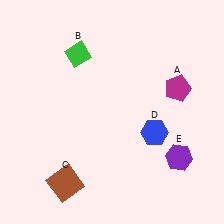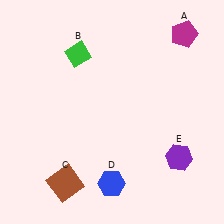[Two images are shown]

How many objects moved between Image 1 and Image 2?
2 objects moved between the two images.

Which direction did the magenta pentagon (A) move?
The magenta pentagon (A) moved up.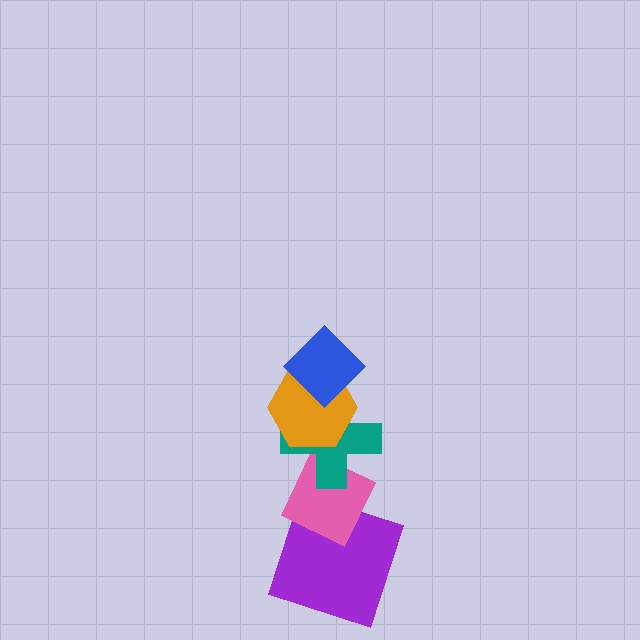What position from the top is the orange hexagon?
The orange hexagon is 2nd from the top.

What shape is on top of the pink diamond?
The teal cross is on top of the pink diamond.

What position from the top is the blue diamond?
The blue diamond is 1st from the top.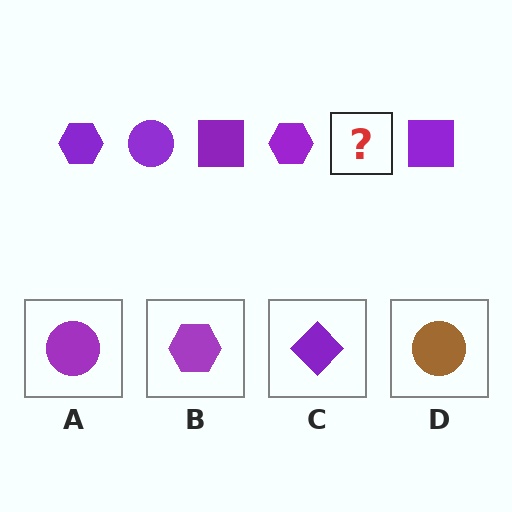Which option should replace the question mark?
Option A.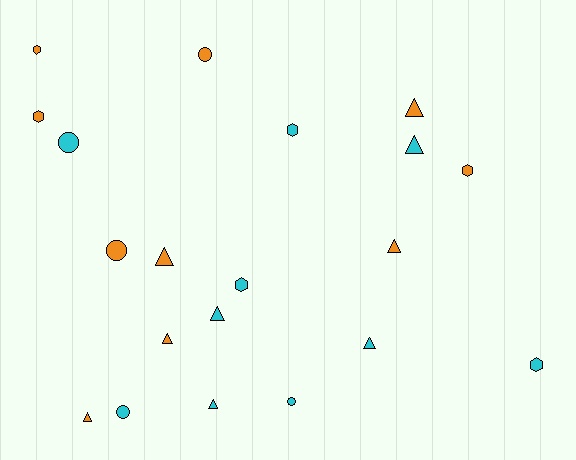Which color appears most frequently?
Cyan, with 10 objects.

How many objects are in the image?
There are 20 objects.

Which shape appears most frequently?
Triangle, with 9 objects.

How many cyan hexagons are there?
There are 3 cyan hexagons.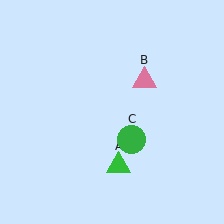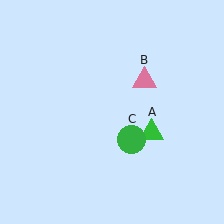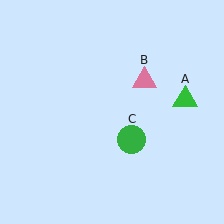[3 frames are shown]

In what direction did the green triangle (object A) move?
The green triangle (object A) moved up and to the right.